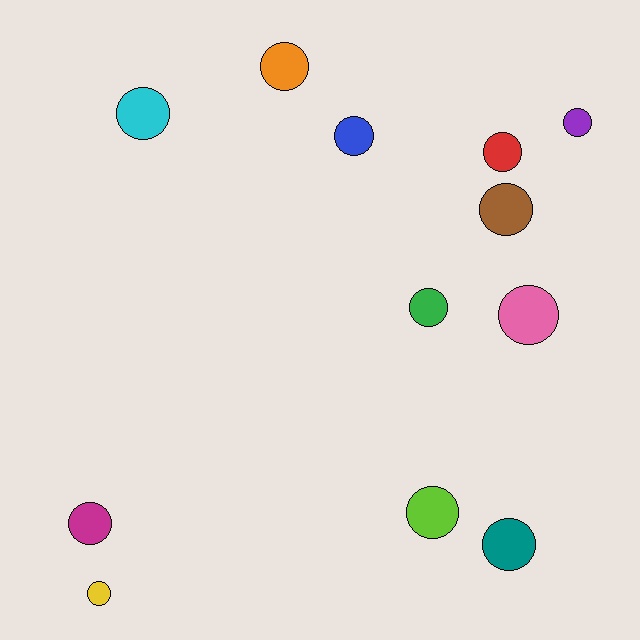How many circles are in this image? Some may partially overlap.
There are 12 circles.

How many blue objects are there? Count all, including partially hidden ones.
There is 1 blue object.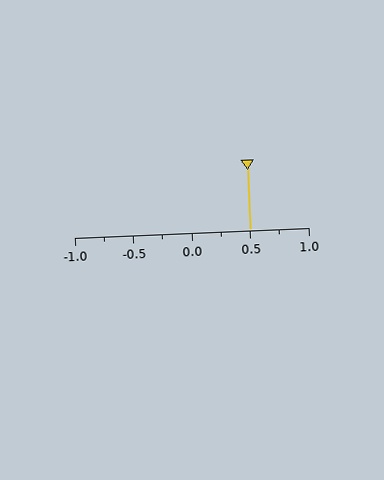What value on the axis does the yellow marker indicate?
The marker indicates approximately 0.5.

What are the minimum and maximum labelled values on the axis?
The axis runs from -1.0 to 1.0.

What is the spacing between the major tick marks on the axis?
The major ticks are spaced 0.5 apart.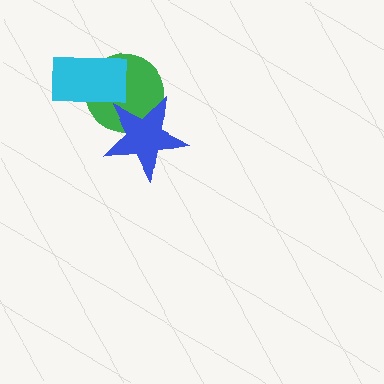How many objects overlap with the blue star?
1 object overlaps with the blue star.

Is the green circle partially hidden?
Yes, it is partially covered by another shape.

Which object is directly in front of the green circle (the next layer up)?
The cyan rectangle is directly in front of the green circle.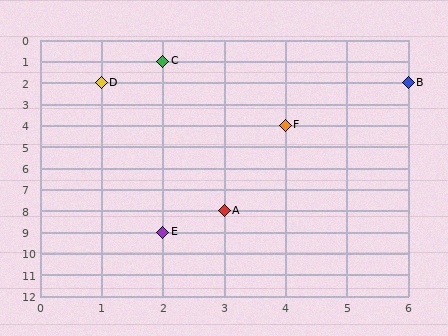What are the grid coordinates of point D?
Point D is at grid coordinates (1, 2).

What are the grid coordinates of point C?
Point C is at grid coordinates (2, 1).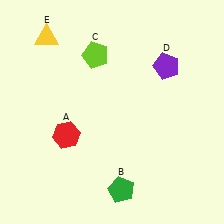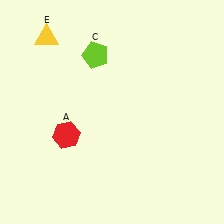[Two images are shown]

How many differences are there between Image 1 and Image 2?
There are 2 differences between the two images.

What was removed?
The green pentagon (B), the purple pentagon (D) were removed in Image 2.